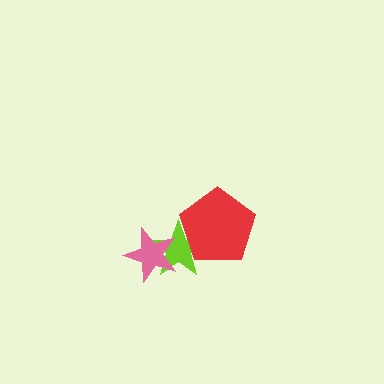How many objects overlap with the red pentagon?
1 object overlaps with the red pentagon.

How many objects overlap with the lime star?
2 objects overlap with the lime star.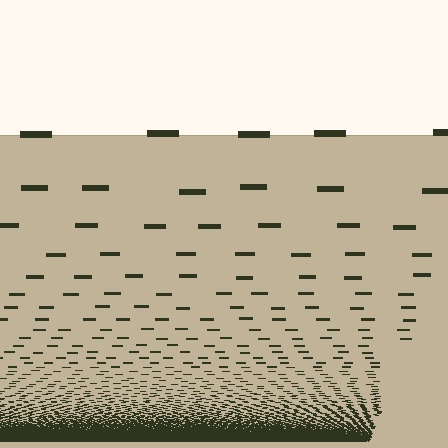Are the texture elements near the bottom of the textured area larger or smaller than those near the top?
Smaller. The gradient is inverted — elements near the bottom are smaller and denser.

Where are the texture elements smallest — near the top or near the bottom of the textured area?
Near the bottom.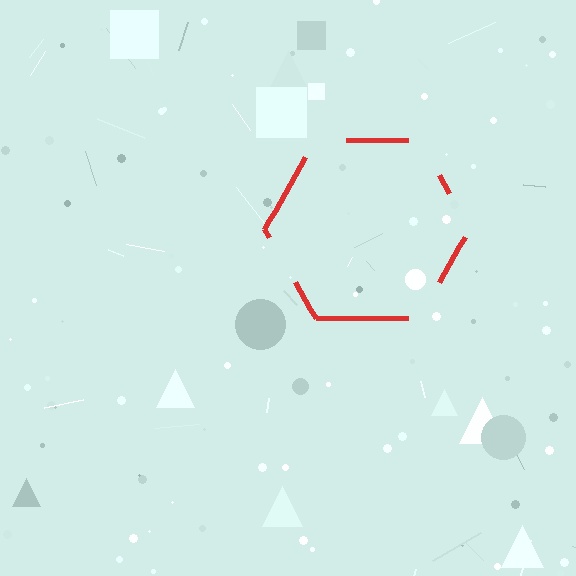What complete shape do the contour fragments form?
The contour fragments form a hexagon.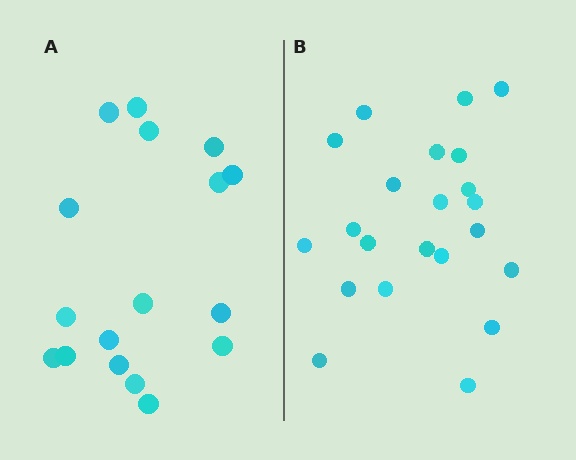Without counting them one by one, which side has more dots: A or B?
Region B (the right region) has more dots.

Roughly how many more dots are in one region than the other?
Region B has about 5 more dots than region A.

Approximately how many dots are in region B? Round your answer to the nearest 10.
About 20 dots. (The exact count is 22, which rounds to 20.)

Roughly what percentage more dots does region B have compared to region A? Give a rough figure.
About 30% more.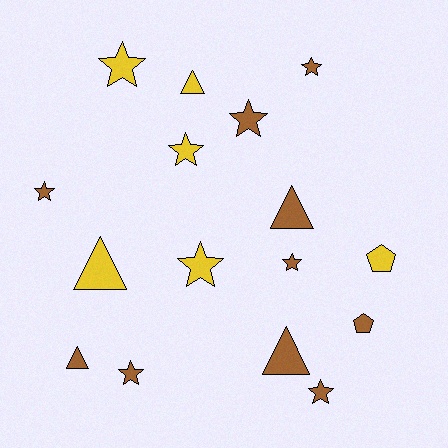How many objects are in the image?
There are 16 objects.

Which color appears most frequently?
Brown, with 10 objects.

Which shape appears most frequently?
Star, with 9 objects.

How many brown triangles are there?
There are 3 brown triangles.